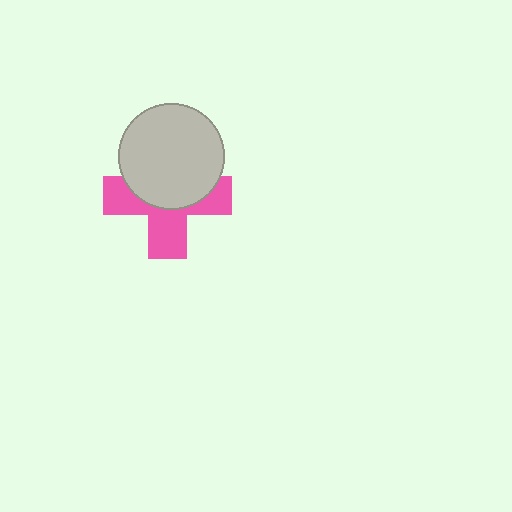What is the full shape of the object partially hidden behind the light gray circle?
The partially hidden object is a pink cross.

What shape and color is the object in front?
The object in front is a light gray circle.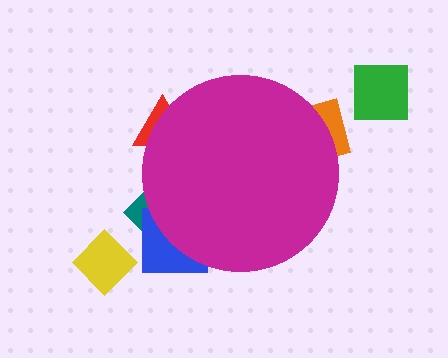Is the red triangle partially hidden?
Yes, the red triangle is partially hidden behind the magenta circle.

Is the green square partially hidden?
No, the green square is fully visible.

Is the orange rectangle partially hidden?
Yes, the orange rectangle is partially hidden behind the magenta circle.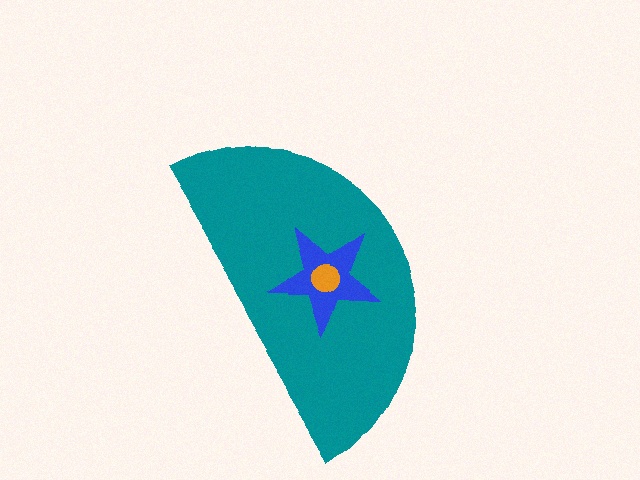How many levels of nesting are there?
3.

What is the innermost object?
The orange circle.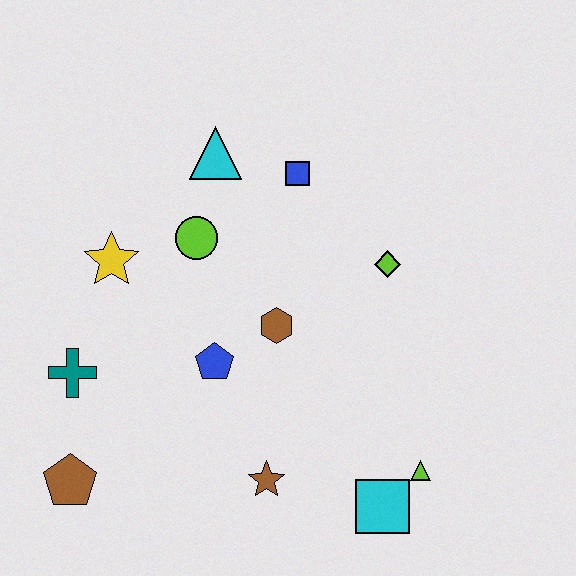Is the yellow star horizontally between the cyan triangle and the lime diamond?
No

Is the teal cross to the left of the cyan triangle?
Yes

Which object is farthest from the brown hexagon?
The brown pentagon is farthest from the brown hexagon.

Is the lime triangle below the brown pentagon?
No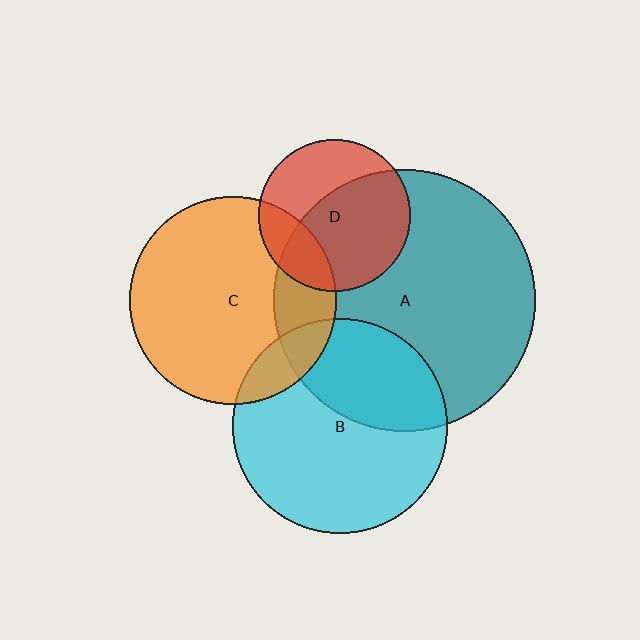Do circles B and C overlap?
Yes.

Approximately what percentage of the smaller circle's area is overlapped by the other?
Approximately 10%.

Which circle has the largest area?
Circle A (teal).